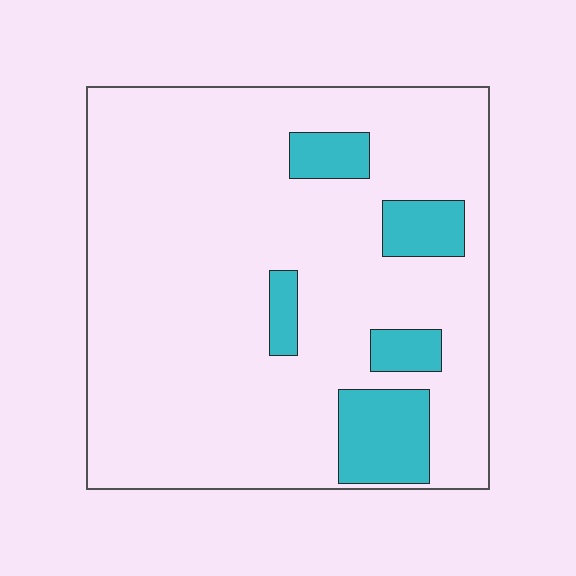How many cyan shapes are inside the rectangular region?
5.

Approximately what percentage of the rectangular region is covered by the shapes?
Approximately 15%.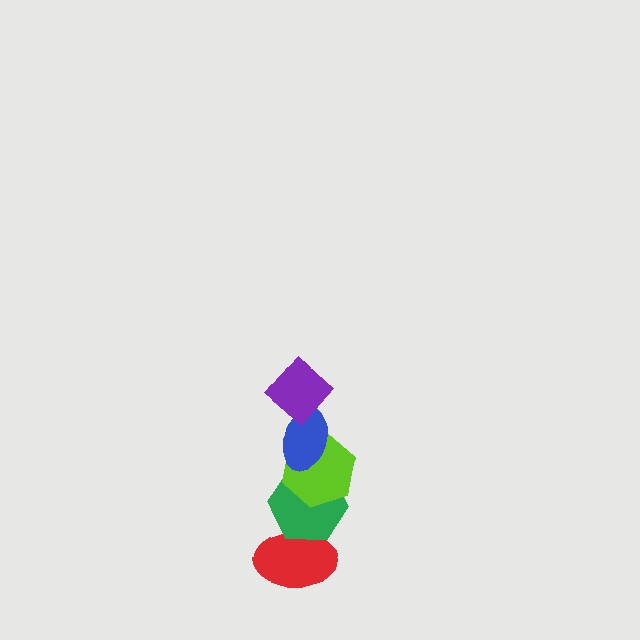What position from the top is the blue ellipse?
The blue ellipse is 2nd from the top.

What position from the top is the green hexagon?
The green hexagon is 4th from the top.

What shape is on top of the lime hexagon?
The blue ellipse is on top of the lime hexagon.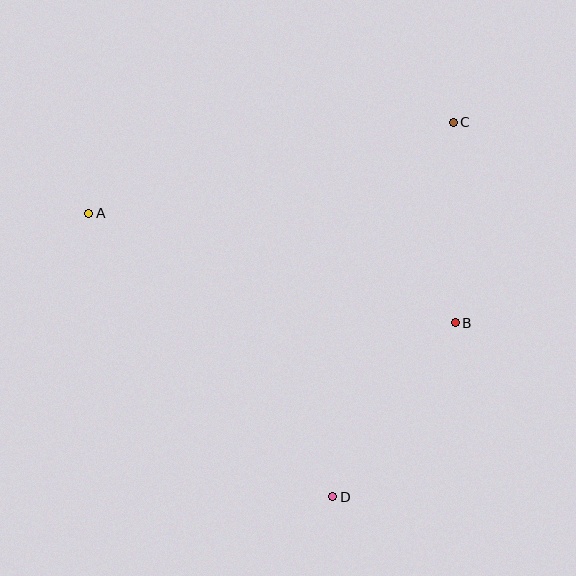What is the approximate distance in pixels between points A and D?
The distance between A and D is approximately 374 pixels.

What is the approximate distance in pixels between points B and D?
The distance between B and D is approximately 213 pixels.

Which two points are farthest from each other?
Points C and D are farthest from each other.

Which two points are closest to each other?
Points B and C are closest to each other.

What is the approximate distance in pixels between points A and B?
The distance between A and B is approximately 382 pixels.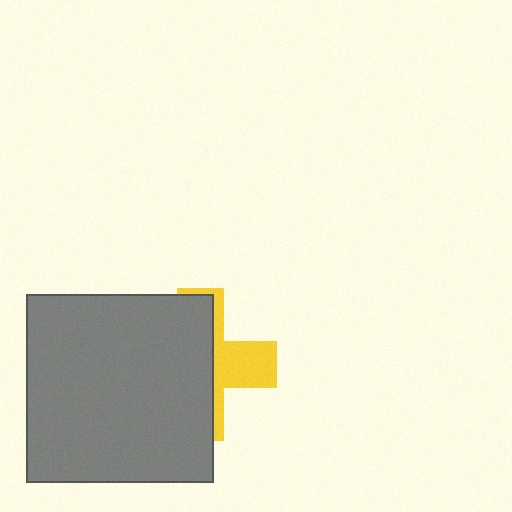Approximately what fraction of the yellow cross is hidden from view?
Roughly 65% of the yellow cross is hidden behind the gray square.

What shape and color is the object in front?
The object in front is a gray square.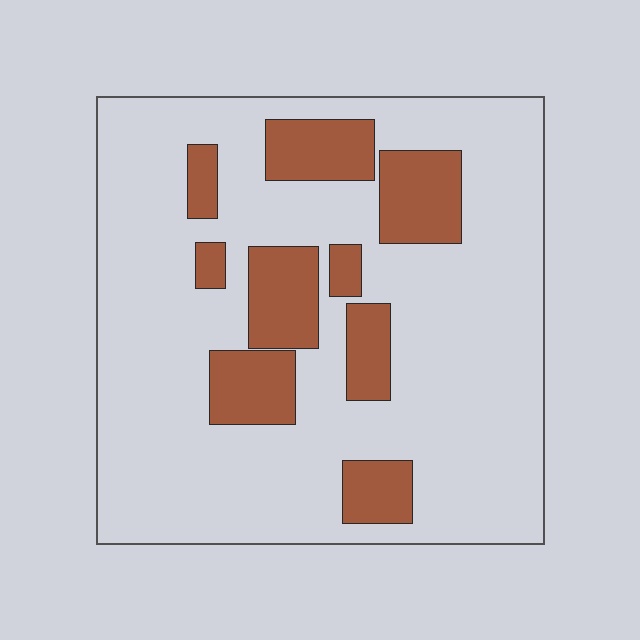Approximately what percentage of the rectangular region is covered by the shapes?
Approximately 20%.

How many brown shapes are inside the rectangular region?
9.